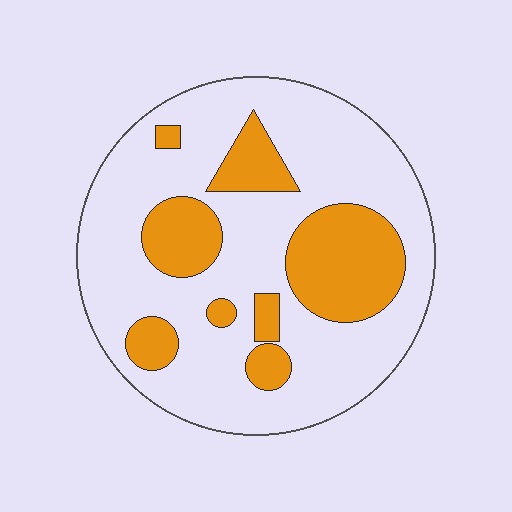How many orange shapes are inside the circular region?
8.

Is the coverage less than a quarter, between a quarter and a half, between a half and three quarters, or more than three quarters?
Between a quarter and a half.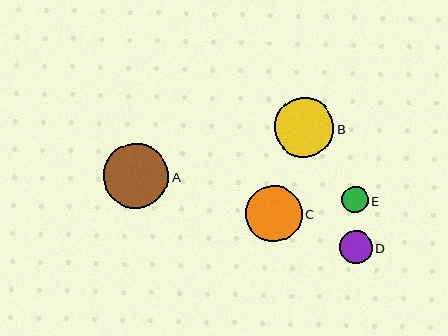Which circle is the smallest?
Circle E is the smallest with a size of approximately 26 pixels.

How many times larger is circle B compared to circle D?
Circle B is approximately 1.8 times the size of circle D.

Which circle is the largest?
Circle A is the largest with a size of approximately 65 pixels.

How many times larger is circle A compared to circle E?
Circle A is approximately 2.5 times the size of circle E.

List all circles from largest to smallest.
From largest to smallest: A, B, C, D, E.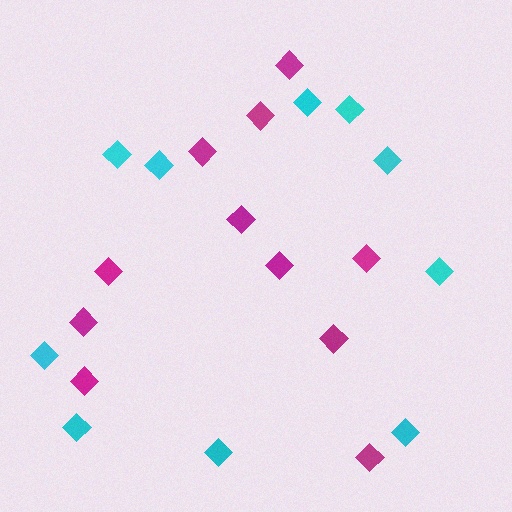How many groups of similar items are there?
There are 2 groups: one group of magenta diamonds (11) and one group of cyan diamonds (10).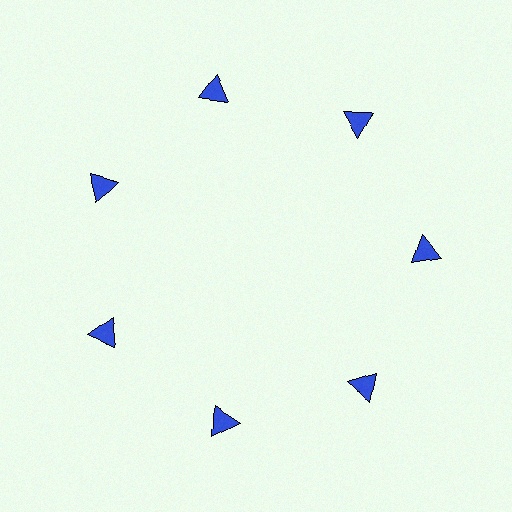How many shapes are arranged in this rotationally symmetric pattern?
There are 7 shapes, arranged in 7 groups of 1.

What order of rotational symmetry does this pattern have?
This pattern has 7-fold rotational symmetry.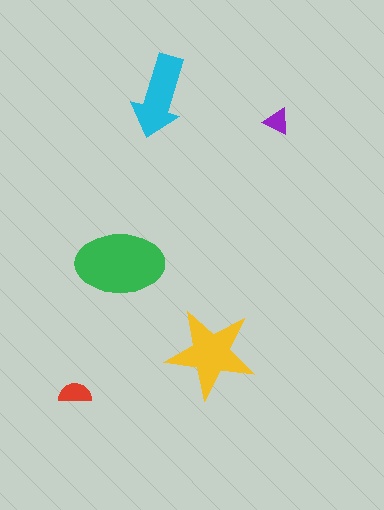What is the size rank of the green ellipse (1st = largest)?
1st.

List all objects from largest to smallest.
The green ellipse, the yellow star, the cyan arrow, the red semicircle, the purple triangle.